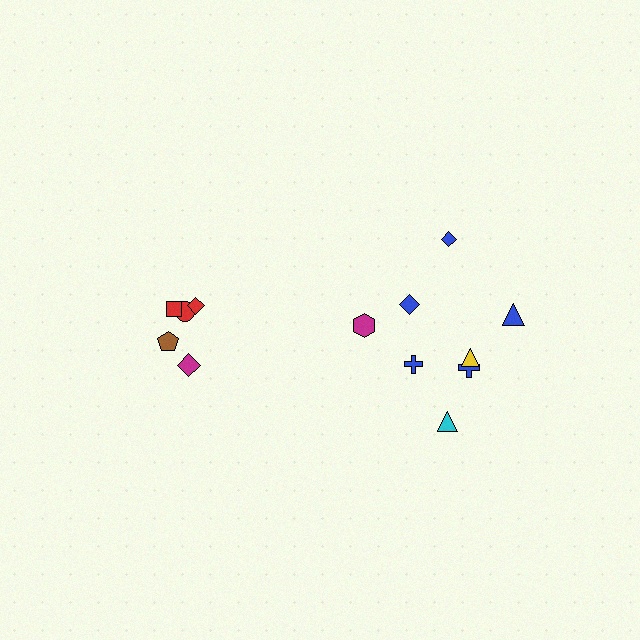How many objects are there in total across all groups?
There are 13 objects.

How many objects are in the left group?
There are 5 objects.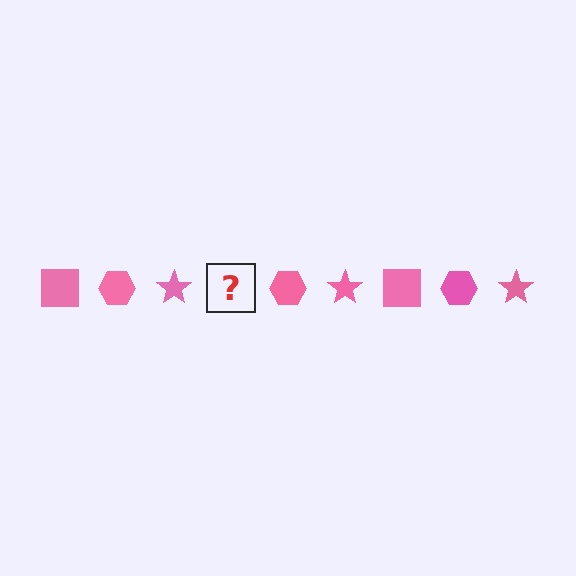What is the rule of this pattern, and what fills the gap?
The rule is that the pattern cycles through square, hexagon, star shapes in pink. The gap should be filled with a pink square.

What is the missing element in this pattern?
The missing element is a pink square.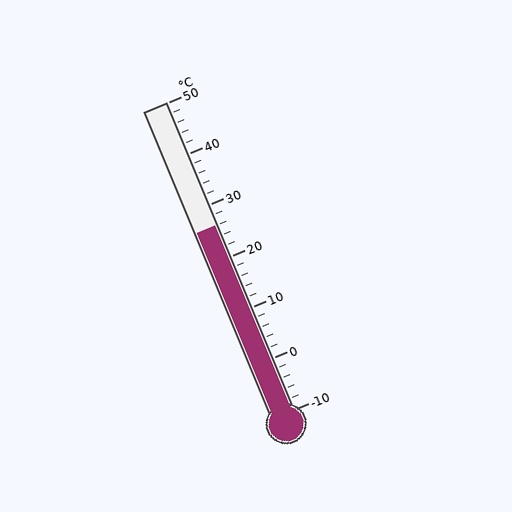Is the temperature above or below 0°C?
The temperature is above 0°C.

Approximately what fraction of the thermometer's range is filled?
The thermometer is filled to approximately 60% of its range.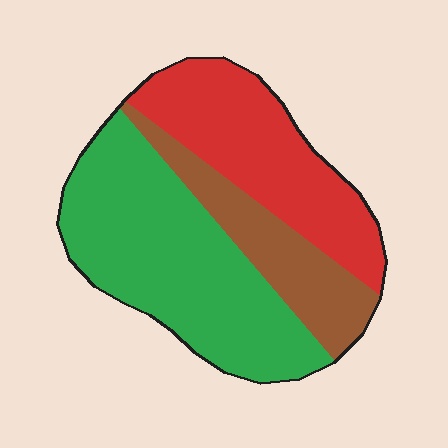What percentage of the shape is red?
Red covers 32% of the shape.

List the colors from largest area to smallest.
From largest to smallest: green, red, brown.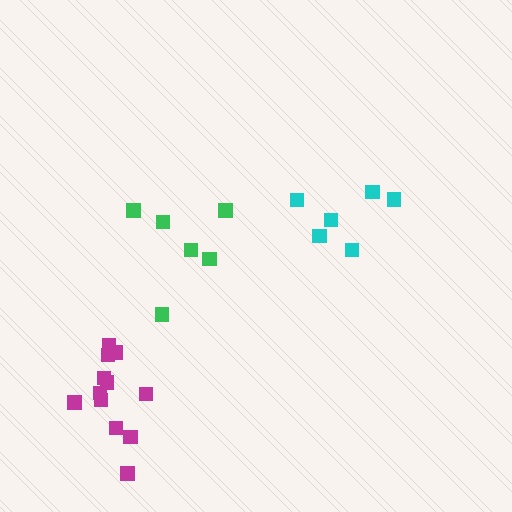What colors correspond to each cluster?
The clusters are colored: cyan, magenta, green.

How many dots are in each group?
Group 1: 6 dots, Group 2: 12 dots, Group 3: 6 dots (24 total).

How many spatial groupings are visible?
There are 3 spatial groupings.